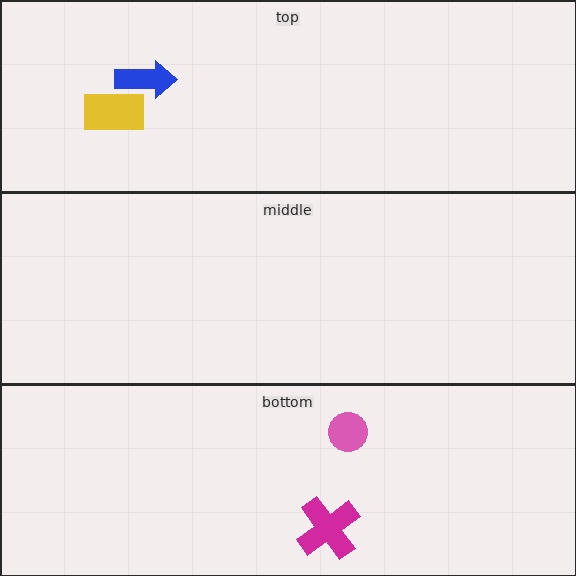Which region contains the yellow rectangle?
The top region.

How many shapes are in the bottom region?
2.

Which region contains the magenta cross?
The bottom region.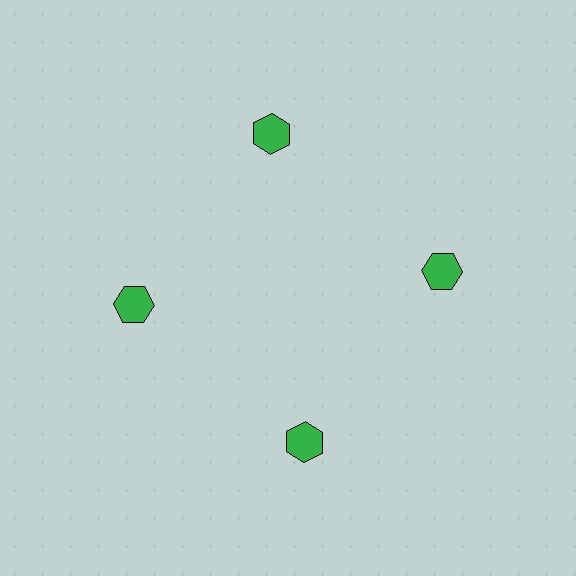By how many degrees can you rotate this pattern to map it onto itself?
The pattern maps onto itself every 90 degrees of rotation.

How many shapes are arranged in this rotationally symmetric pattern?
There are 4 shapes, arranged in 4 groups of 1.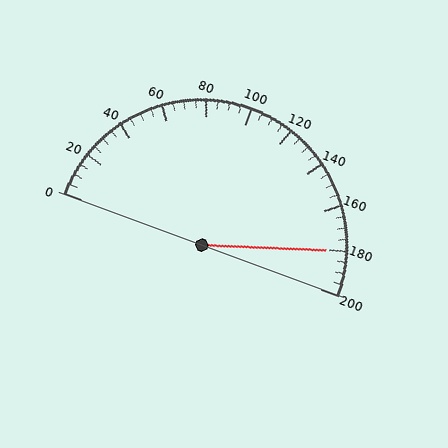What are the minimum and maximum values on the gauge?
The gauge ranges from 0 to 200.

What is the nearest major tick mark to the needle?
The nearest major tick mark is 180.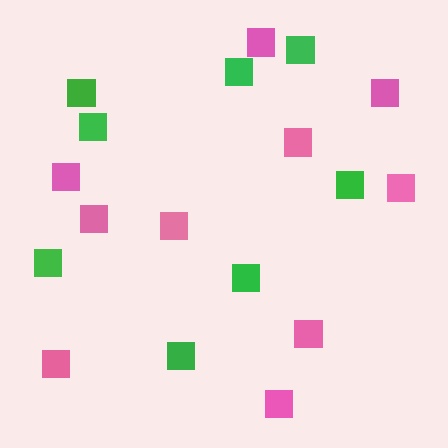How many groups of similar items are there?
There are 2 groups: one group of pink squares (10) and one group of green squares (8).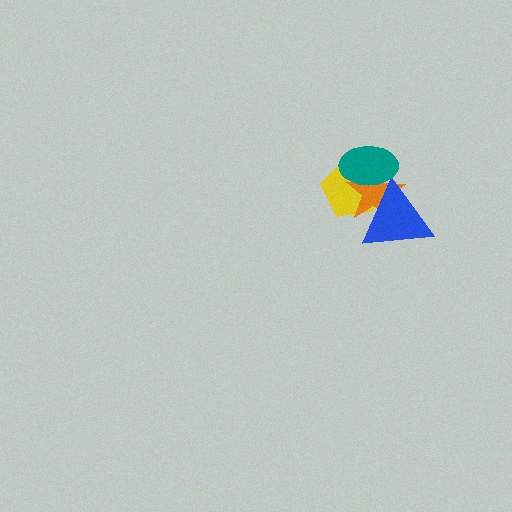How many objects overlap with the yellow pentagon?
3 objects overlap with the yellow pentagon.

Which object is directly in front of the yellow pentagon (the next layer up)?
The orange star is directly in front of the yellow pentagon.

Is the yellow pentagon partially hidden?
Yes, it is partially covered by another shape.